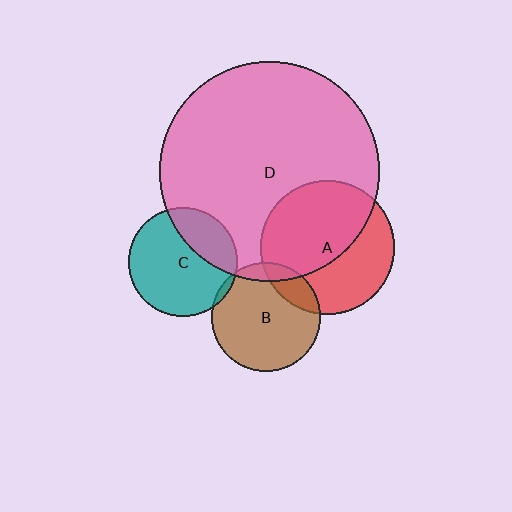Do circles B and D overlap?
Yes.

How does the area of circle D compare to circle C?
Approximately 4.1 times.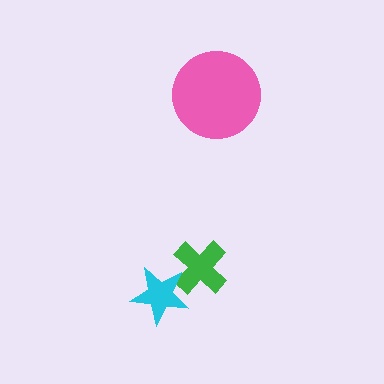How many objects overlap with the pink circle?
0 objects overlap with the pink circle.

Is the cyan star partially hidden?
No, no other shape covers it.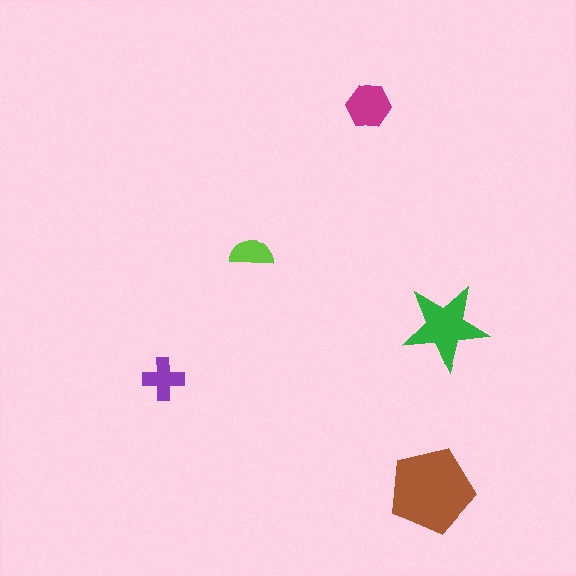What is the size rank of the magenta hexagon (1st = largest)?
3rd.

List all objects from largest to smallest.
The brown pentagon, the green star, the magenta hexagon, the purple cross, the lime semicircle.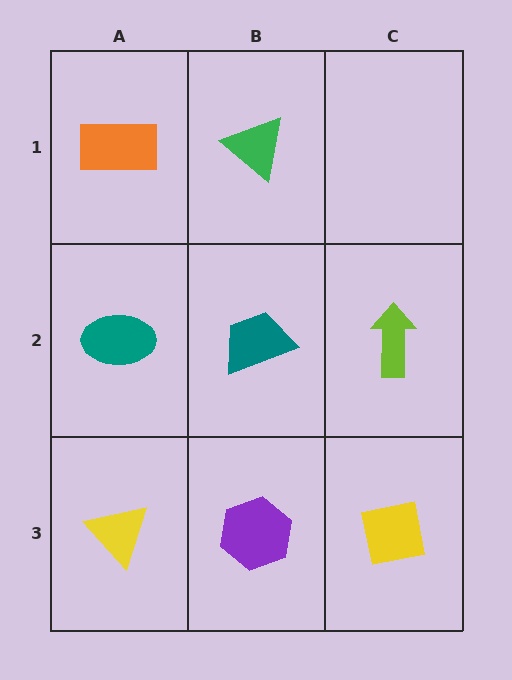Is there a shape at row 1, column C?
No, that cell is empty.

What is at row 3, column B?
A purple hexagon.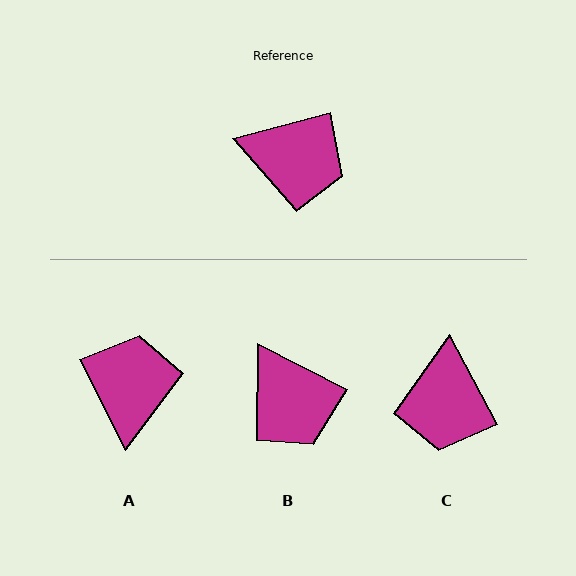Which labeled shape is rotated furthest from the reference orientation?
A, about 102 degrees away.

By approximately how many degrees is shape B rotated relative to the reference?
Approximately 42 degrees clockwise.